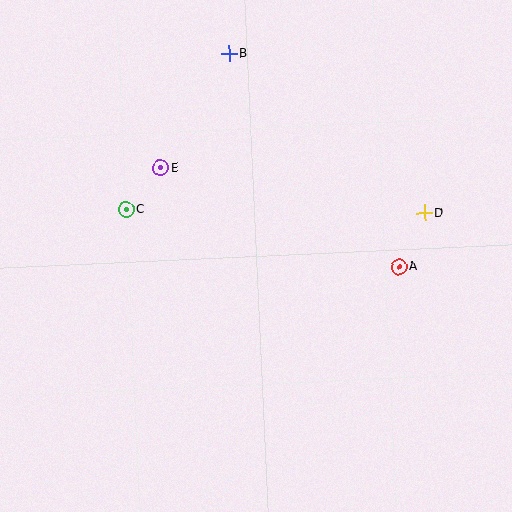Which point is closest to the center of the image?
Point E at (160, 168) is closest to the center.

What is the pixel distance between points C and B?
The distance between C and B is 187 pixels.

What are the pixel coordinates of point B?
Point B is at (229, 54).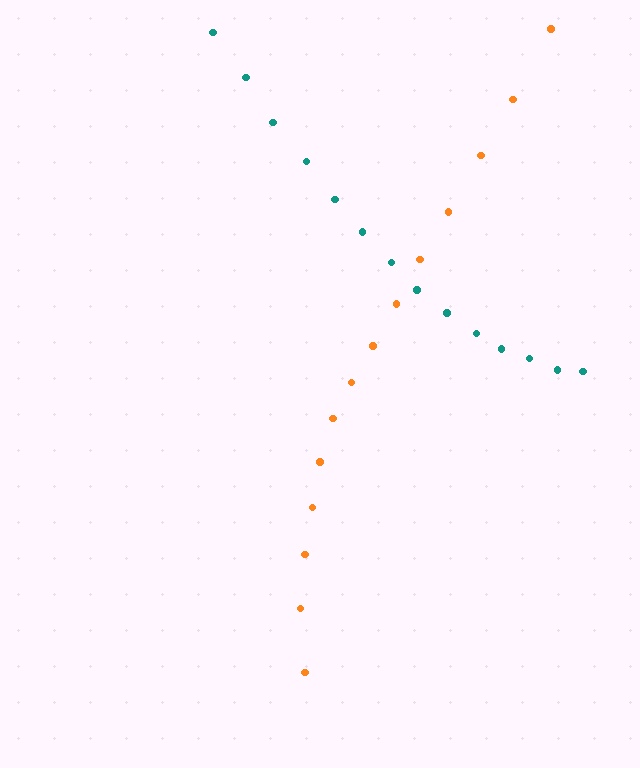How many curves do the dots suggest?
There are 2 distinct paths.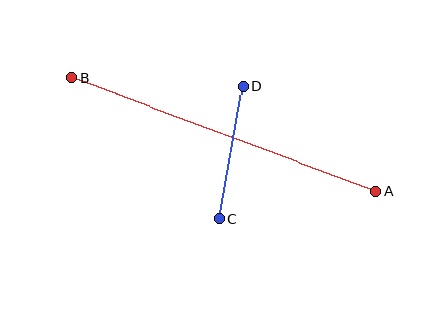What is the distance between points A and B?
The distance is approximately 325 pixels.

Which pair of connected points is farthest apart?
Points A and B are farthest apart.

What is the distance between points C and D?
The distance is approximately 134 pixels.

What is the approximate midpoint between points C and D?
The midpoint is at approximately (231, 153) pixels.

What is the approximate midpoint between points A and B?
The midpoint is at approximately (223, 134) pixels.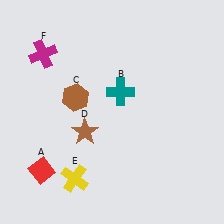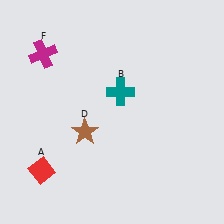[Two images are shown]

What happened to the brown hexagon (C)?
The brown hexagon (C) was removed in Image 2. It was in the top-left area of Image 1.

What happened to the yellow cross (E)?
The yellow cross (E) was removed in Image 2. It was in the bottom-left area of Image 1.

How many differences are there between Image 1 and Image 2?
There are 2 differences between the two images.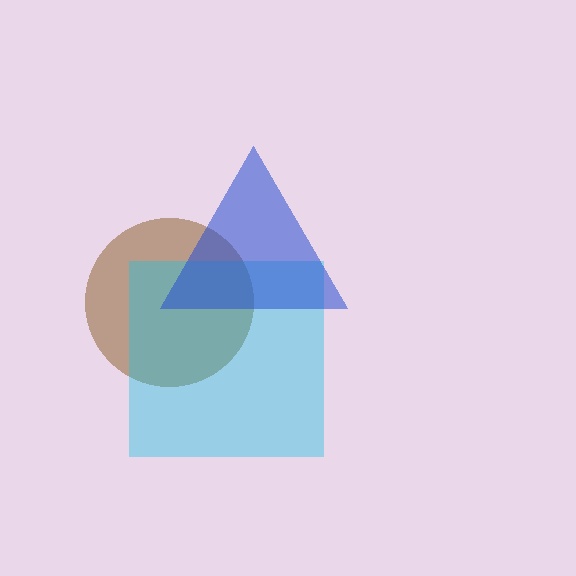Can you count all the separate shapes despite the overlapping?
Yes, there are 3 separate shapes.